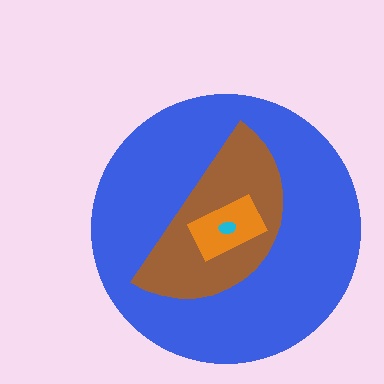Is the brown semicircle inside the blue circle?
Yes.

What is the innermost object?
The cyan ellipse.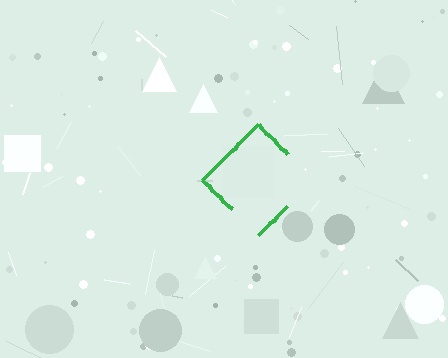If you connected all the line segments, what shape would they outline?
They would outline a diamond.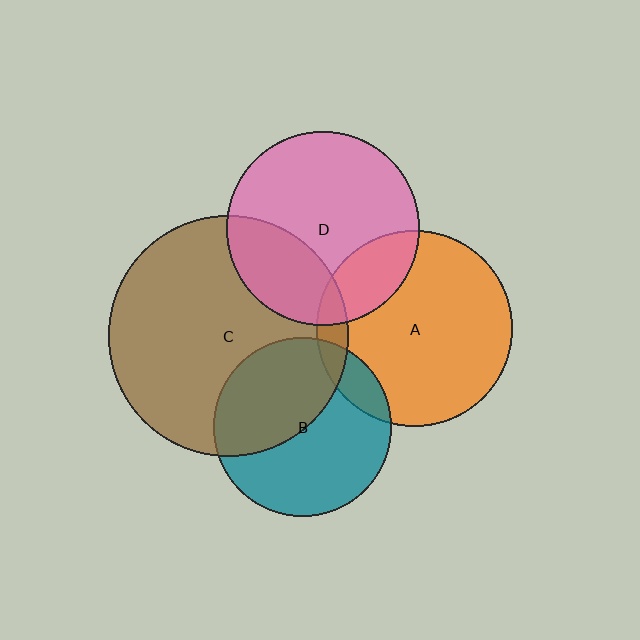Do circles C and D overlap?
Yes.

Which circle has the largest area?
Circle C (brown).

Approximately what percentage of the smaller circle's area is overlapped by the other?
Approximately 30%.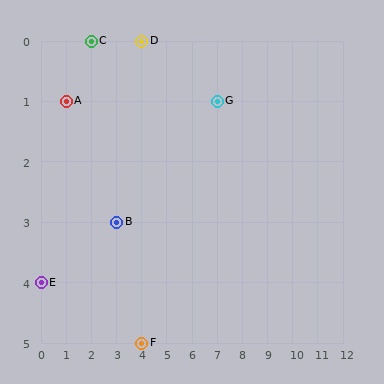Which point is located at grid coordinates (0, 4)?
Point E is at (0, 4).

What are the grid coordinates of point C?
Point C is at grid coordinates (2, 0).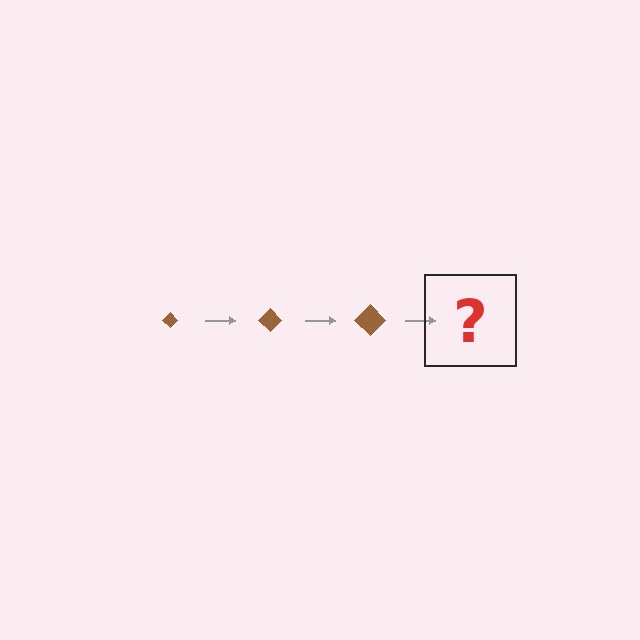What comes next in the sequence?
The next element should be a brown diamond, larger than the previous one.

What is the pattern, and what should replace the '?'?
The pattern is that the diamond gets progressively larger each step. The '?' should be a brown diamond, larger than the previous one.